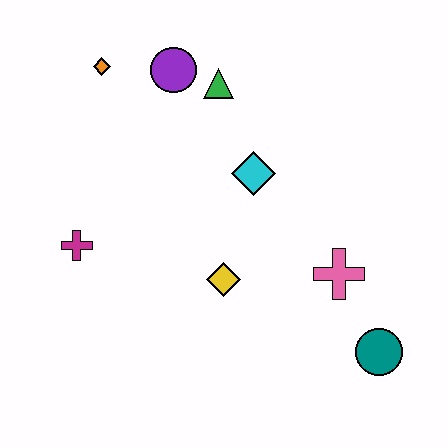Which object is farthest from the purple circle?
The teal circle is farthest from the purple circle.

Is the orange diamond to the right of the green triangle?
No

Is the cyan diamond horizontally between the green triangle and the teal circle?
Yes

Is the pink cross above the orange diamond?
No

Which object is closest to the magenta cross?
The yellow diamond is closest to the magenta cross.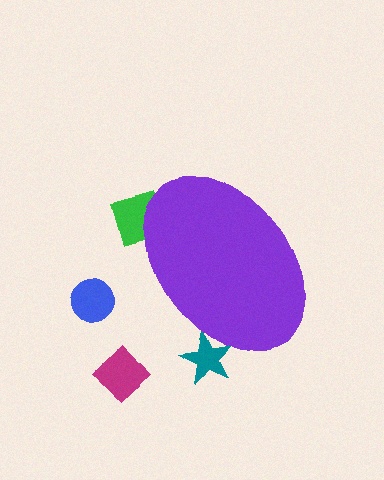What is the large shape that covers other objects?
A purple ellipse.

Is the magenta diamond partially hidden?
No, the magenta diamond is fully visible.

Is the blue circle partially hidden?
No, the blue circle is fully visible.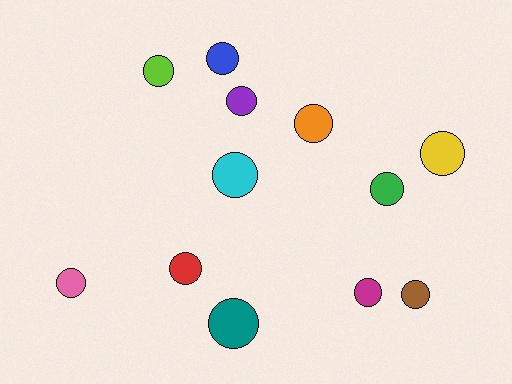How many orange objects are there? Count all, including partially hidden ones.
There is 1 orange object.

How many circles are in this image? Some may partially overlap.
There are 12 circles.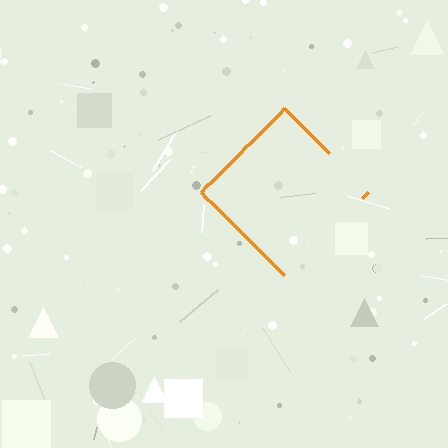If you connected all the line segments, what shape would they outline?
They would outline a diamond.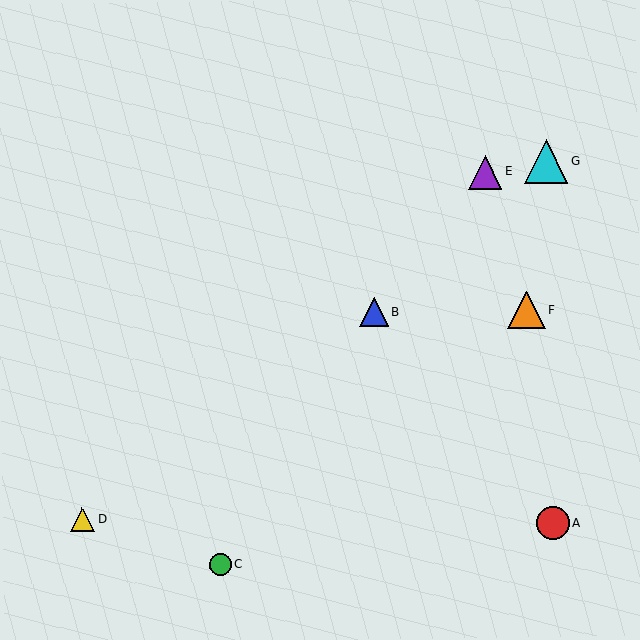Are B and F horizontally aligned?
Yes, both are at y≈312.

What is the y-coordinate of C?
Object C is at y≈565.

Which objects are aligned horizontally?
Objects B, F are aligned horizontally.